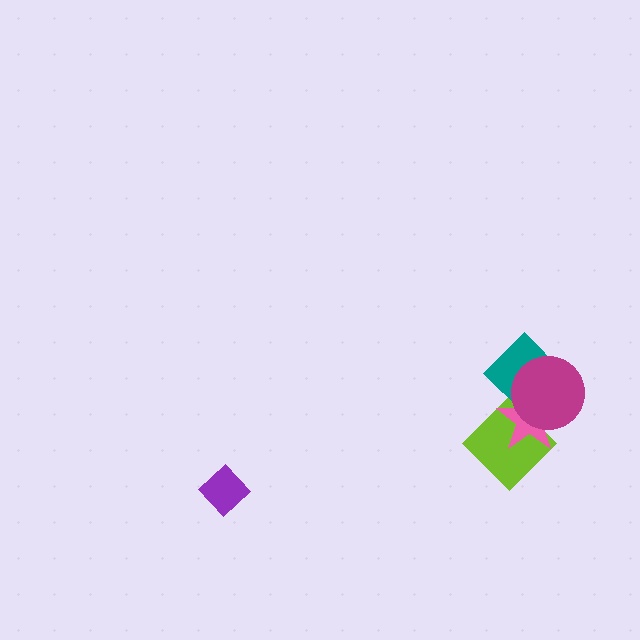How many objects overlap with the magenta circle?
3 objects overlap with the magenta circle.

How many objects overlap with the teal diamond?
3 objects overlap with the teal diamond.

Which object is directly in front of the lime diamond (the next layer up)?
The pink star is directly in front of the lime diamond.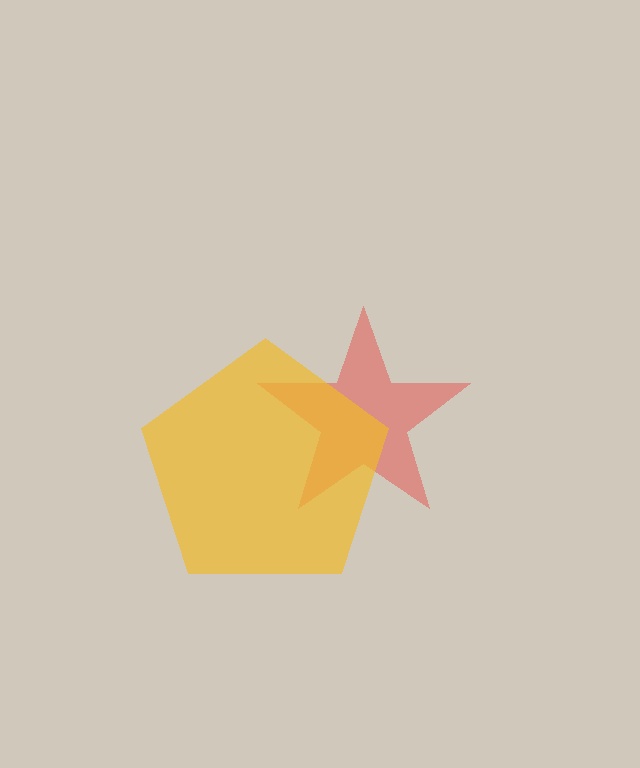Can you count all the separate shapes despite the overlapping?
Yes, there are 2 separate shapes.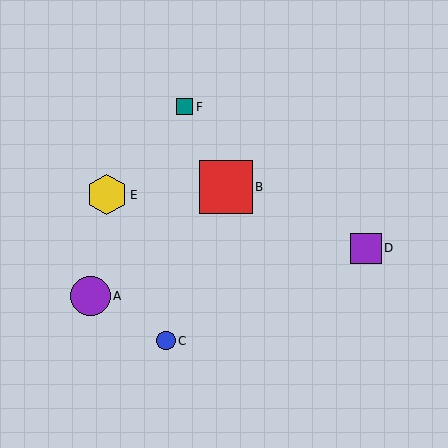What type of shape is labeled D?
Shape D is a purple square.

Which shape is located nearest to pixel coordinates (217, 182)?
The red square (labeled B) at (226, 187) is nearest to that location.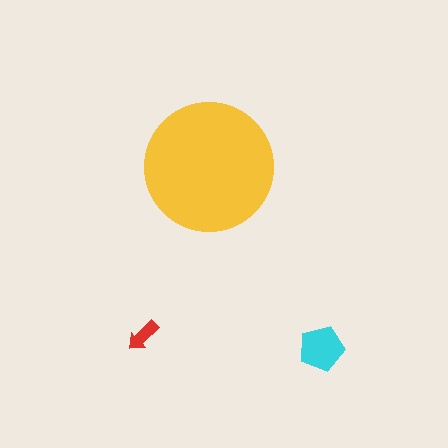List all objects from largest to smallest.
The yellow circle, the cyan pentagon, the red arrow.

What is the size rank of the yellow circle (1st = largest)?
1st.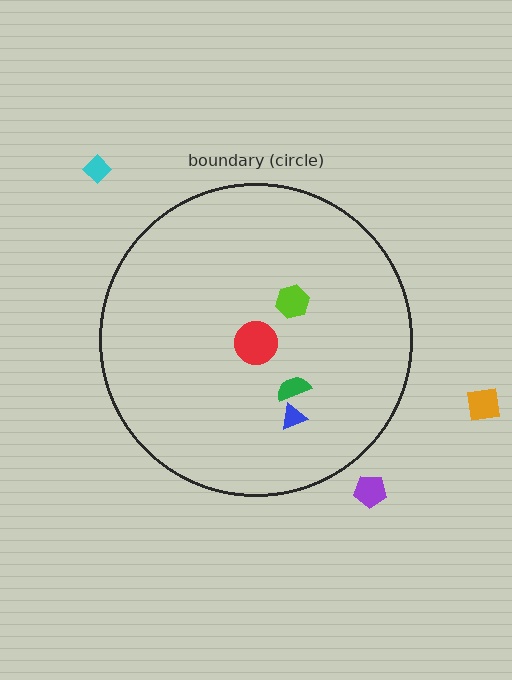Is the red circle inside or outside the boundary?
Inside.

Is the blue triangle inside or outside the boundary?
Inside.